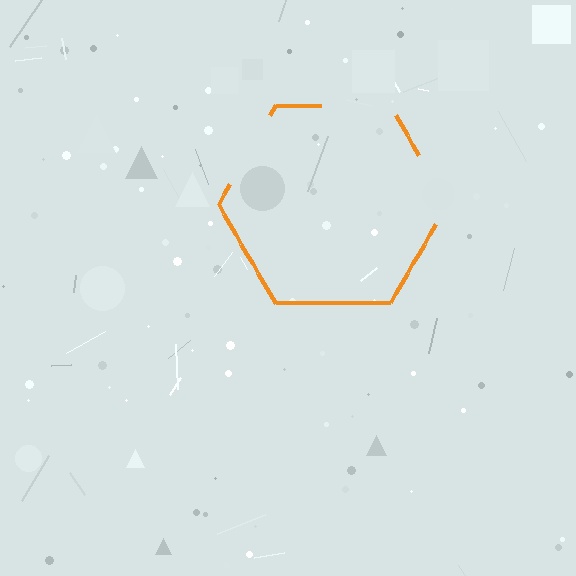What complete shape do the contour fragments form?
The contour fragments form a hexagon.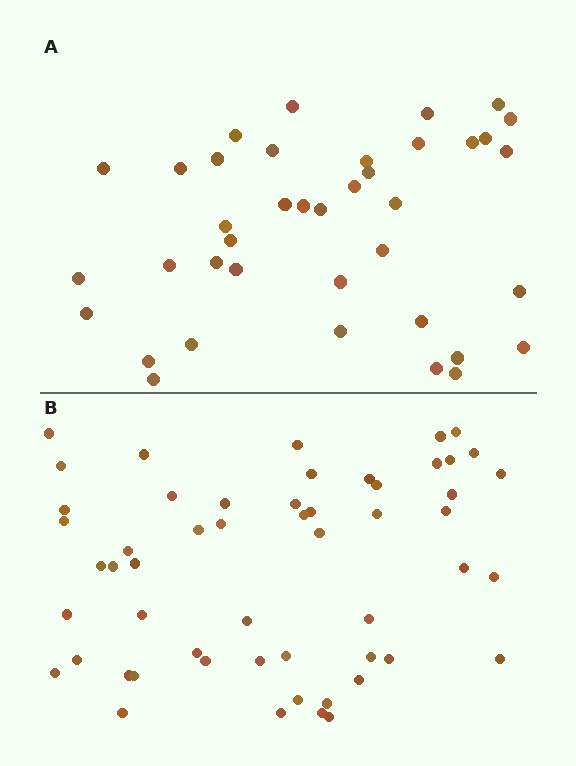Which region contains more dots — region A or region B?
Region B (the bottom region) has more dots.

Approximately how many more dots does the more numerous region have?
Region B has approximately 15 more dots than region A.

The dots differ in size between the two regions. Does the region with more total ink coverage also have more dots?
No. Region A has more total ink coverage because its dots are larger, but region B actually contains more individual dots. Total area can be misleading — the number of items is what matters here.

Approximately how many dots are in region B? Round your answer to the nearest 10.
About 50 dots. (The exact count is 54, which rounds to 50.)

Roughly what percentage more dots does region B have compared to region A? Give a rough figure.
About 40% more.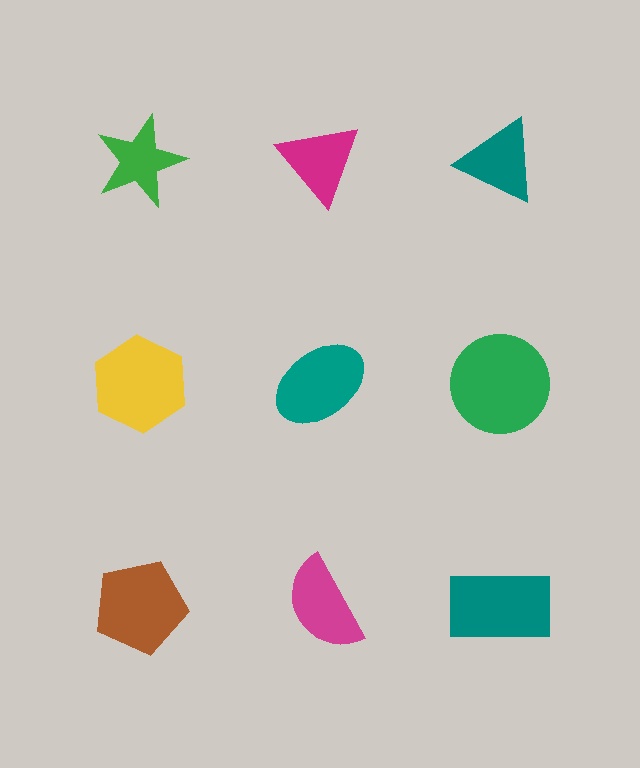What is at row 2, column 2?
A teal ellipse.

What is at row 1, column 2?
A magenta triangle.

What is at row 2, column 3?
A green circle.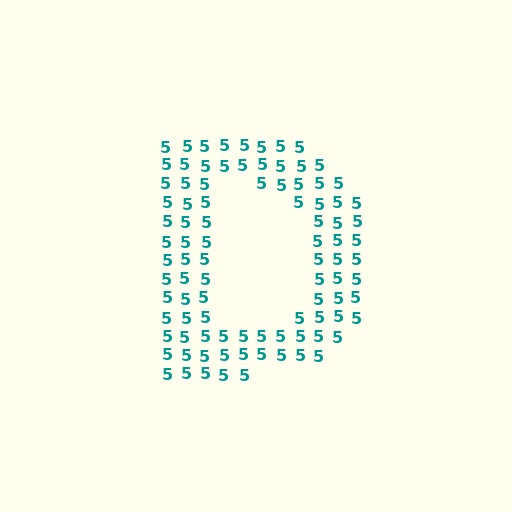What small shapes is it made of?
It is made of small digit 5's.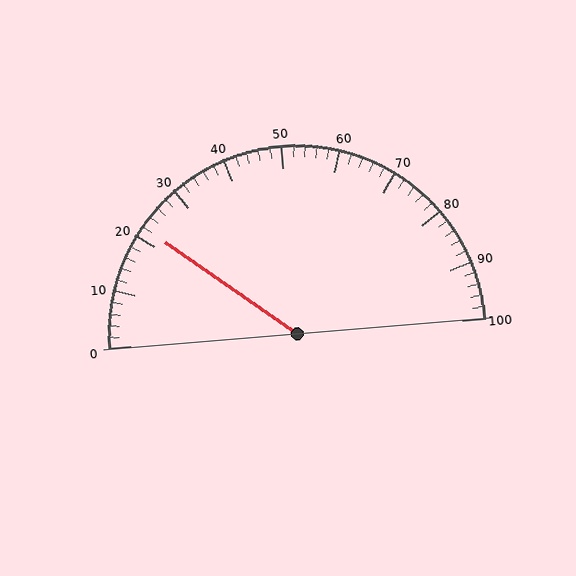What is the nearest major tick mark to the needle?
The nearest major tick mark is 20.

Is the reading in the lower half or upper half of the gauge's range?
The reading is in the lower half of the range (0 to 100).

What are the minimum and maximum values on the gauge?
The gauge ranges from 0 to 100.